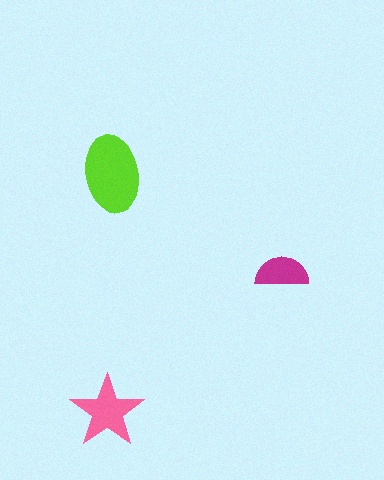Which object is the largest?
The lime ellipse.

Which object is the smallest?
The magenta semicircle.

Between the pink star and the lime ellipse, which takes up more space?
The lime ellipse.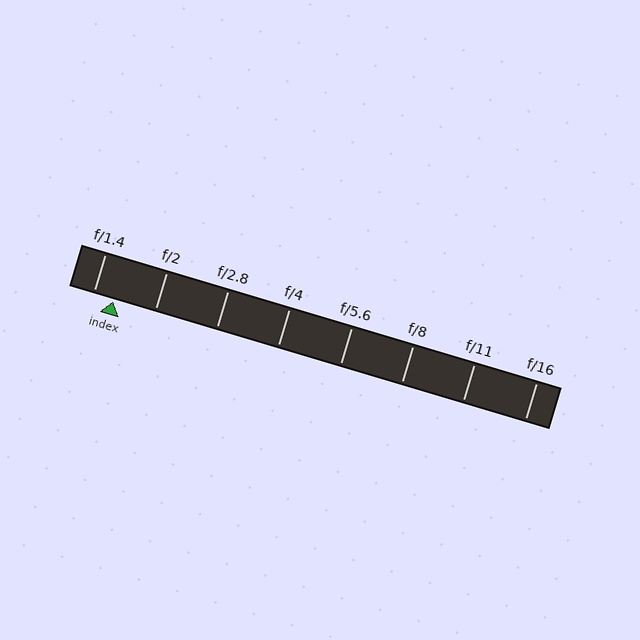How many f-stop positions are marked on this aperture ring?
There are 8 f-stop positions marked.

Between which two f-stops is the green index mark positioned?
The index mark is between f/1.4 and f/2.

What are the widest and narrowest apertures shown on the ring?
The widest aperture shown is f/1.4 and the narrowest is f/16.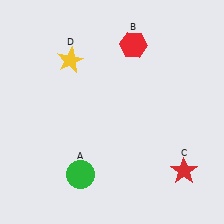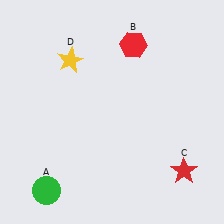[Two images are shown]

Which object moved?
The green circle (A) moved left.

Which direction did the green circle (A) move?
The green circle (A) moved left.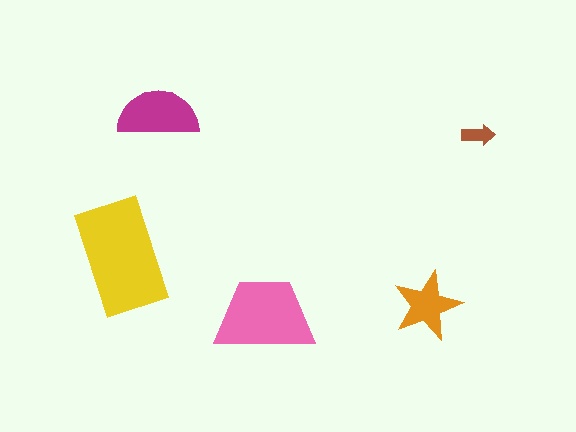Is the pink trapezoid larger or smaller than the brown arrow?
Larger.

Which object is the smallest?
The brown arrow.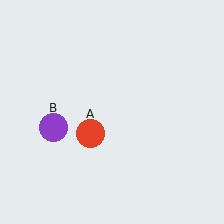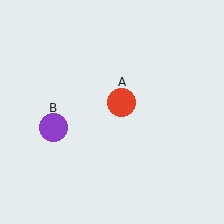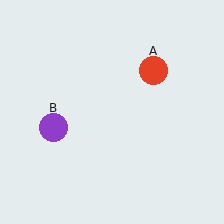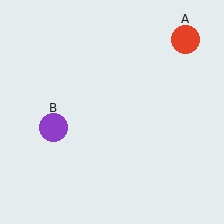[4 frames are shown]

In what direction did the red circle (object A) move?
The red circle (object A) moved up and to the right.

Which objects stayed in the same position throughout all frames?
Purple circle (object B) remained stationary.